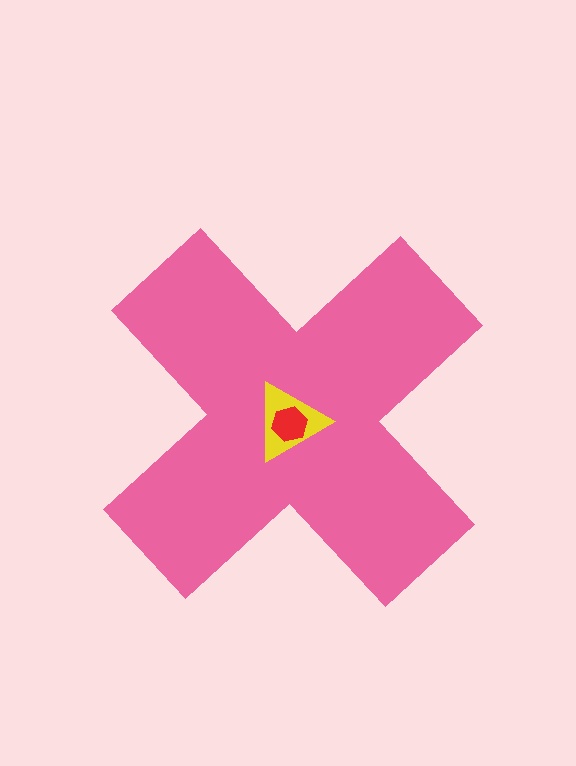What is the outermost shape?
The pink cross.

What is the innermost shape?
The red hexagon.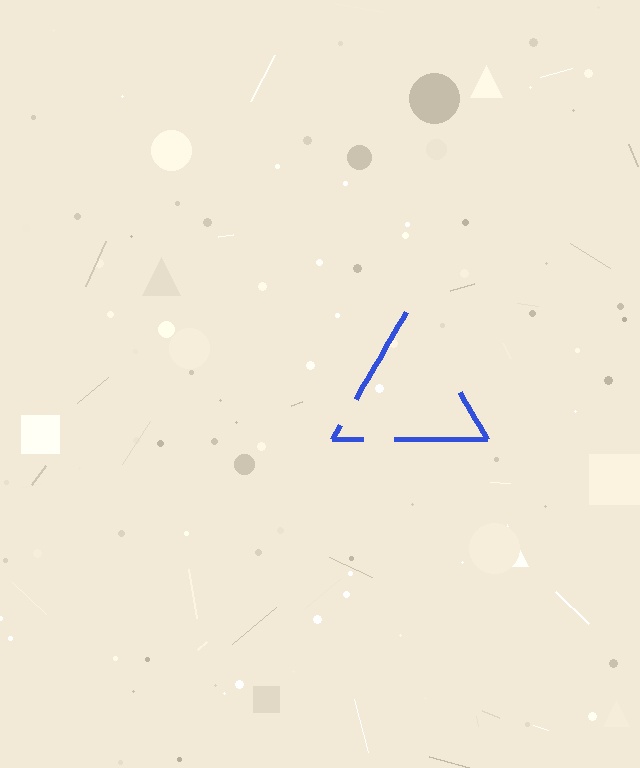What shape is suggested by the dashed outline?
The dashed outline suggests a triangle.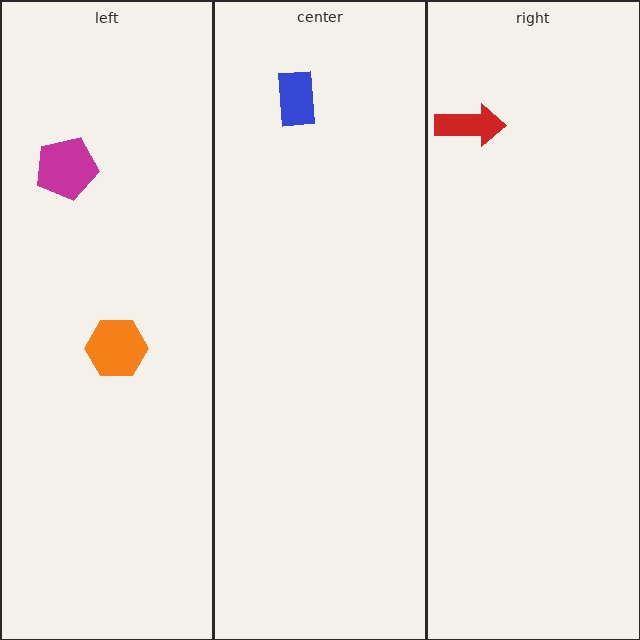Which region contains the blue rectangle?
The center region.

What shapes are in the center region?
The blue rectangle.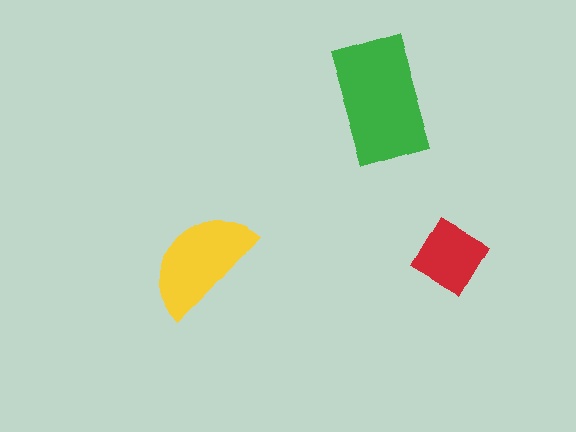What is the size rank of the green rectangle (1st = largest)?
1st.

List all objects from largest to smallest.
The green rectangle, the yellow semicircle, the red diamond.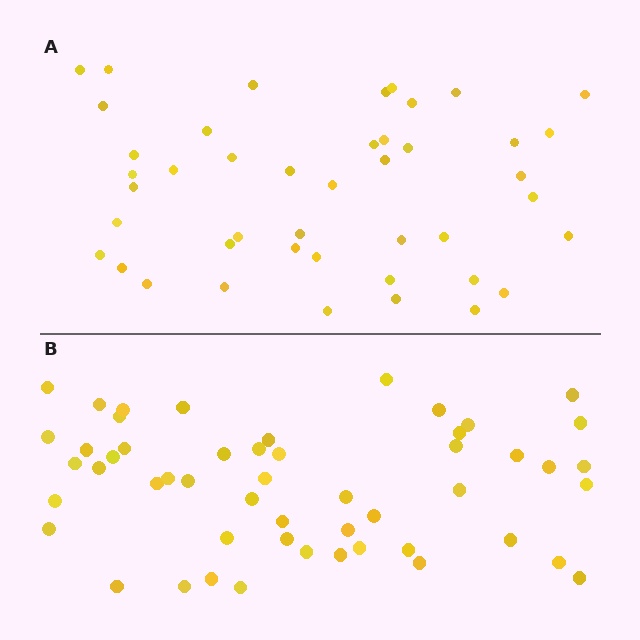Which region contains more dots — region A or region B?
Region B (the bottom region) has more dots.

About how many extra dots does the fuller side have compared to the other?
Region B has roughly 8 or so more dots than region A.